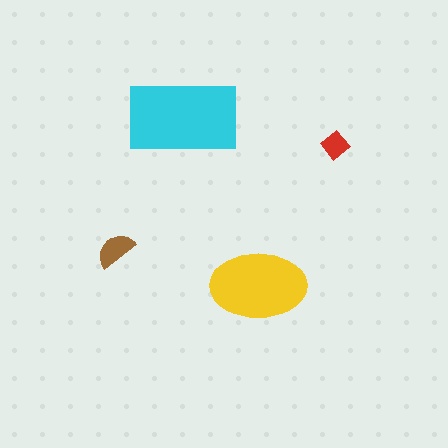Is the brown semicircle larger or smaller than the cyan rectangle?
Smaller.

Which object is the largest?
The cyan rectangle.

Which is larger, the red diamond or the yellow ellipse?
The yellow ellipse.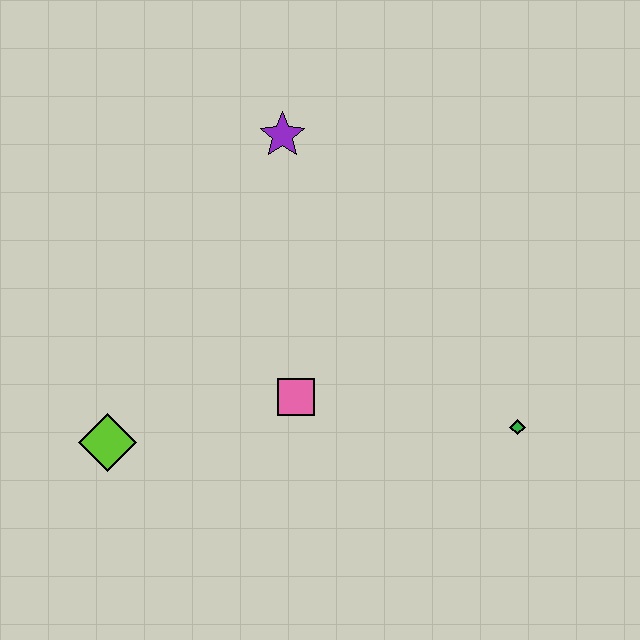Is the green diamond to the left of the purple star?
No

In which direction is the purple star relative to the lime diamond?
The purple star is above the lime diamond.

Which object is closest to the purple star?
The pink square is closest to the purple star.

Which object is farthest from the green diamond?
The lime diamond is farthest from the green diamond.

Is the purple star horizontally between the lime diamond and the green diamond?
Yes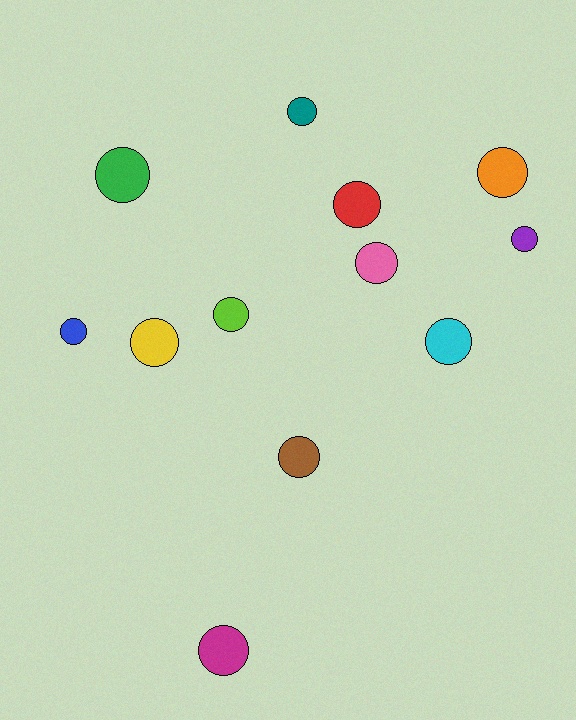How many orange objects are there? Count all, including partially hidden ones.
There is 1 orange object.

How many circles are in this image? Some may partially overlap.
There are 12 circles.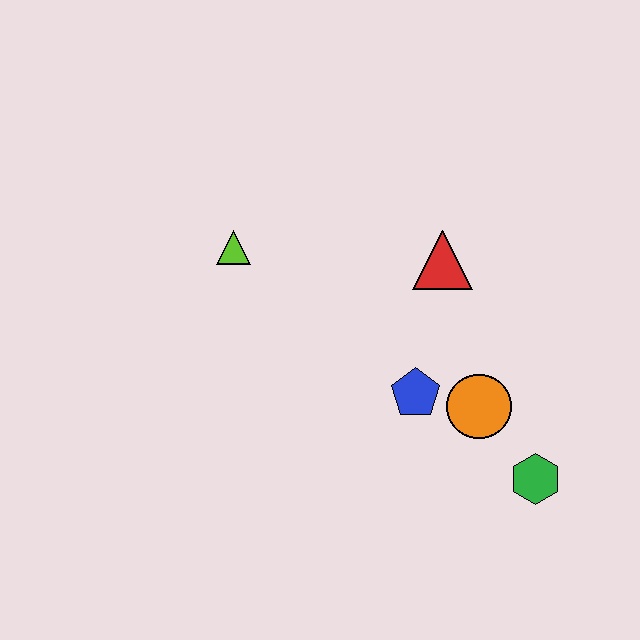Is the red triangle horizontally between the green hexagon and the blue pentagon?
Yes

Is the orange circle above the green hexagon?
Yes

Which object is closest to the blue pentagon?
The orange circle is closest to the blue pentagon.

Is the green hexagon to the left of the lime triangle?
No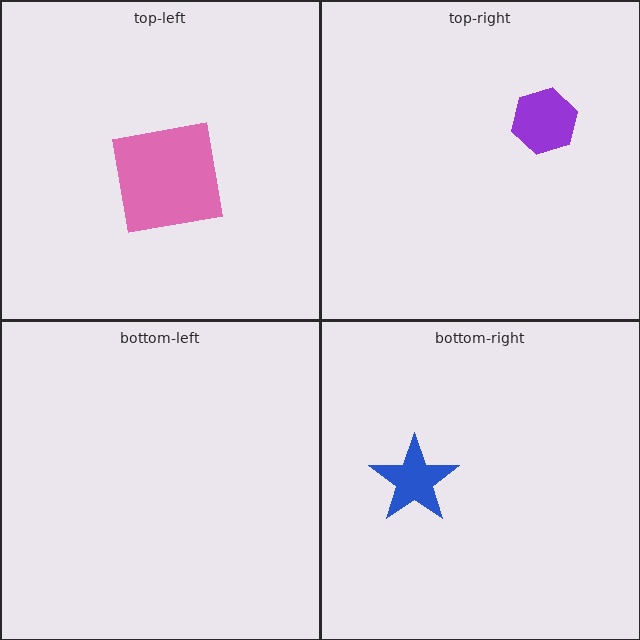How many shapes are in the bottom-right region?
1.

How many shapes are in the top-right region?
1.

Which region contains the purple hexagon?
The top-right region.